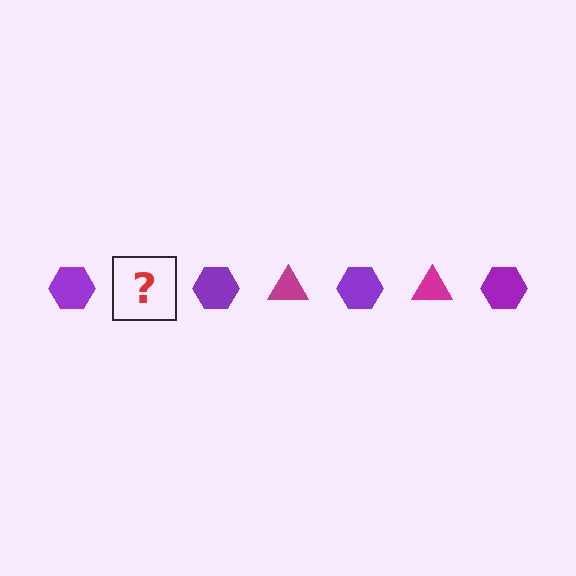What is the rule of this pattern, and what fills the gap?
The rule is that the pattern alternates between purple hexagon and magenta triangle. The gap should be filled with a magenta triangle.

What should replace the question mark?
The question mark should be replaced with a magenta triangle.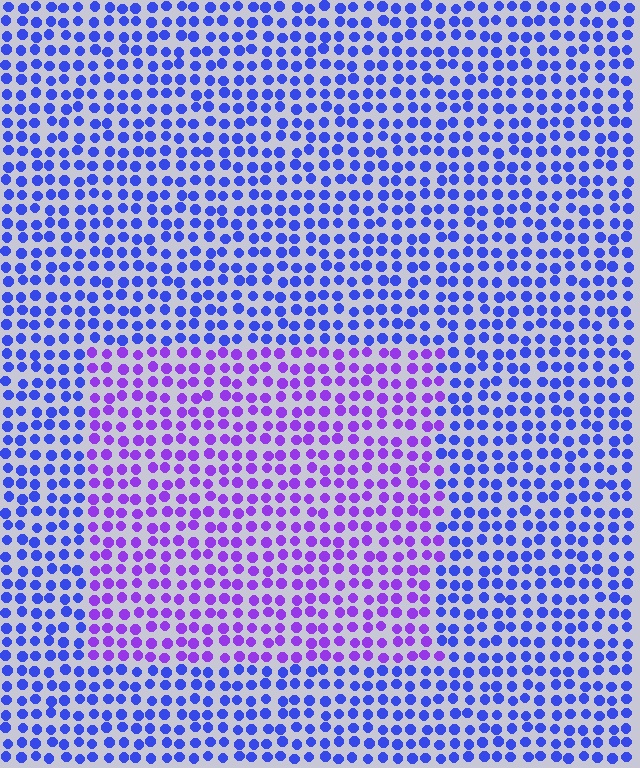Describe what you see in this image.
The image is filled with small blue elements in a uniform arrangement. A rectangle-shaped region is visible where the elements are tinted to a slightly different hue, forming a subtle color boundary.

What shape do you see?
I see a rectangle.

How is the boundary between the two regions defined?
The boundary is defined purely by a slight shift in hue (about 38 degrees). Spacing, size, and orientation are identical on both sides.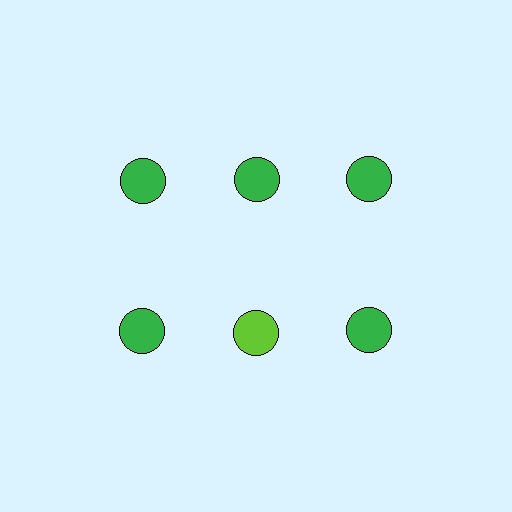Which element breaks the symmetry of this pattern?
The lime circle in the second row, second from left column breaks the symmetry. All other shapes are green circles.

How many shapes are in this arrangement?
There are 6 shapes arranged in a grid pattern.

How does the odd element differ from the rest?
It has a different color: lime instead of green.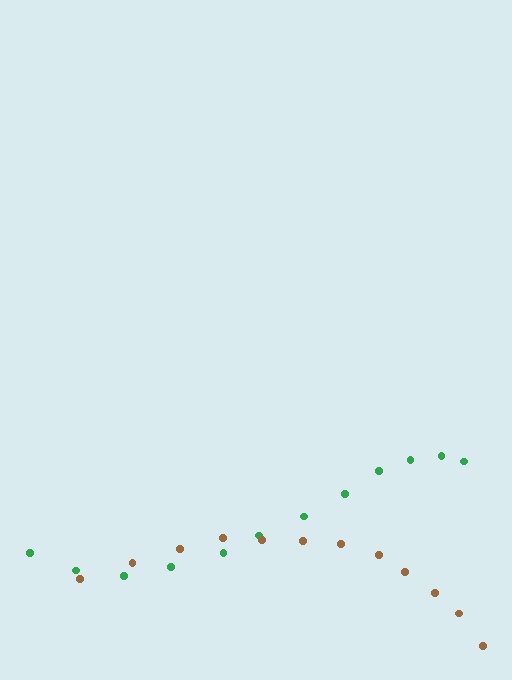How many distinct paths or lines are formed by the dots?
There are 2 distinct paths.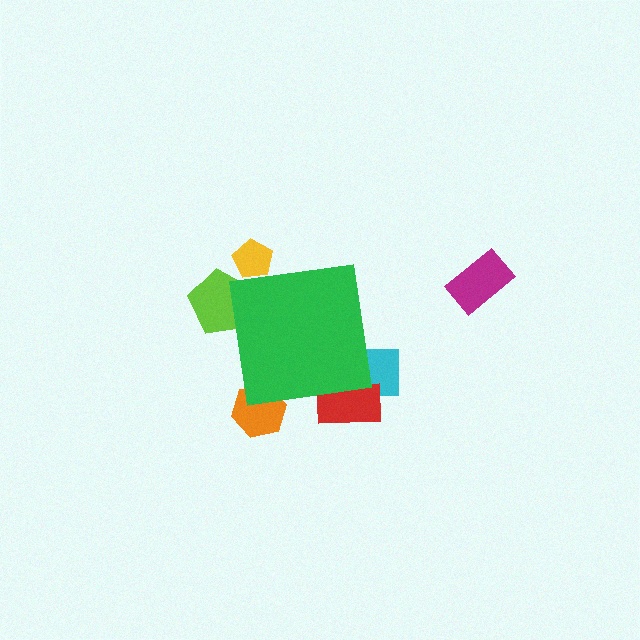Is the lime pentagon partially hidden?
Yes, the lime pentagon is partially hidden behind the green square.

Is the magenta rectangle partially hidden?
No, the magenta rectangle is fully visible.